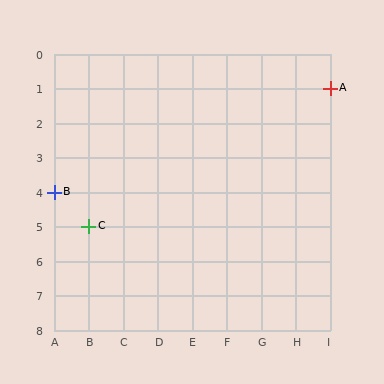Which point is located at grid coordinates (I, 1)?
Point A is at (I, 1).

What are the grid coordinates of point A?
Point A is at grid coordinates (I, 1).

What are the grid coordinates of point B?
Point B is at grid coordinates (A, 4).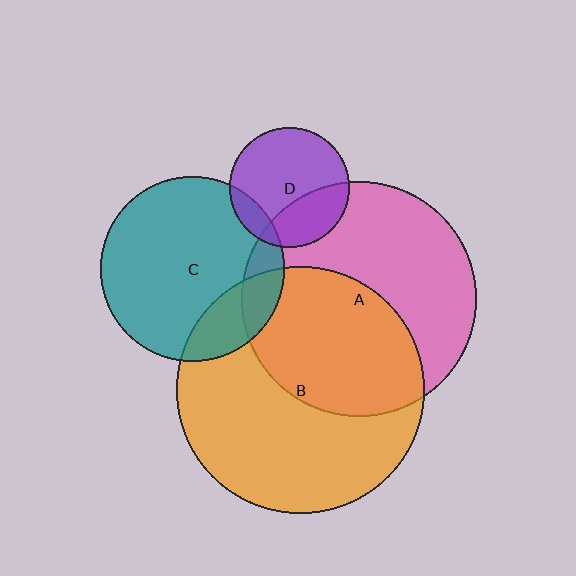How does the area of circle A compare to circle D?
Approximately 3.8 times.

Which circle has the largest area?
Circle B (orange).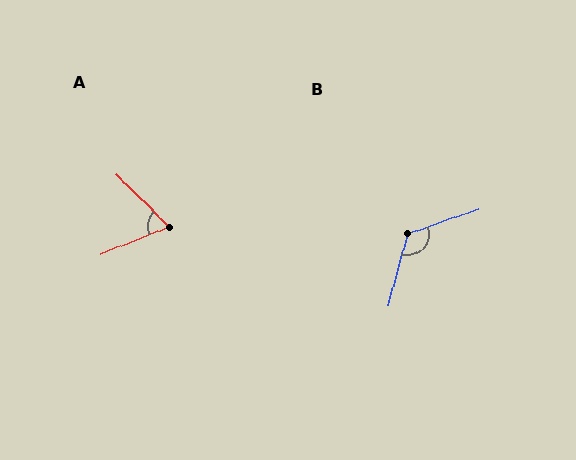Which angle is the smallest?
A, at approximately 67 degrees.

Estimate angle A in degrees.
Approximately 67 degrees.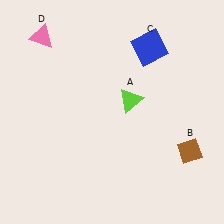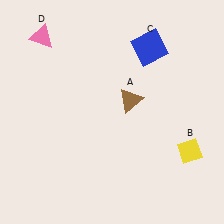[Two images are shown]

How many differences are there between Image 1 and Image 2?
There are 2 differences between the two images.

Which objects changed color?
A changed from lime to brown. B changed from brown to yellow.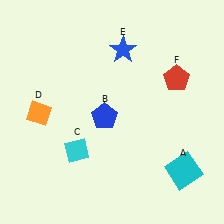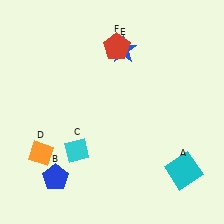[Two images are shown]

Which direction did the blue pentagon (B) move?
The blue pentagon (B) moved down.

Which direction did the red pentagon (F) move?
The red pentagon (F) moved left.